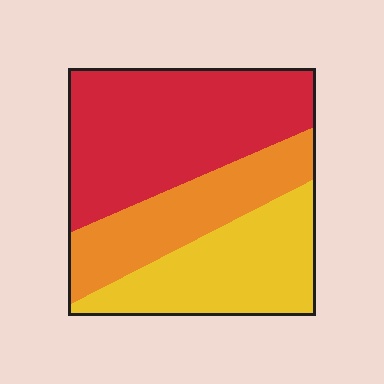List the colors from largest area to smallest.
From largest to smallest: red, yellow, orange.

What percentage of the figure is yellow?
Yellow covers roughly 30% of the figure.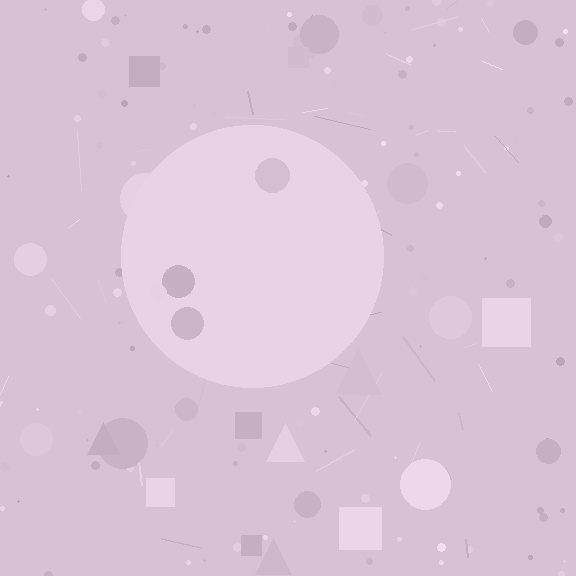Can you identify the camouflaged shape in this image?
The camouflaged shape is a circle.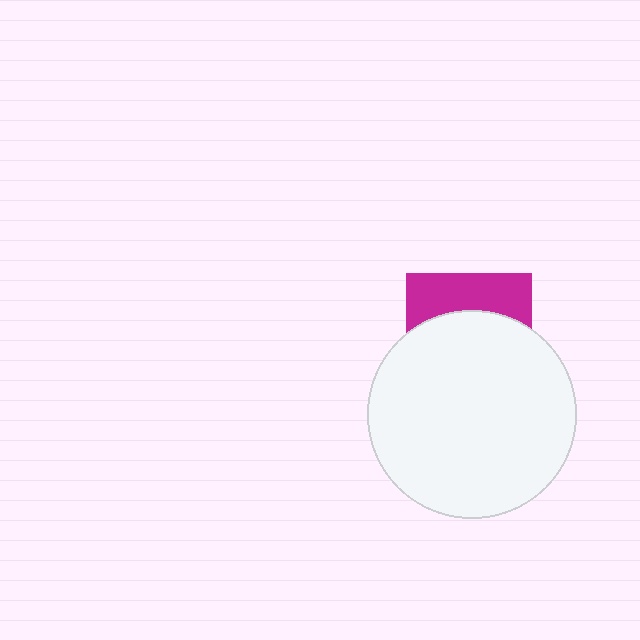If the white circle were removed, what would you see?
You would see the complete magenta square.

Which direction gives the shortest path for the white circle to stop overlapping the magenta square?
Moving down gives the shortest separation.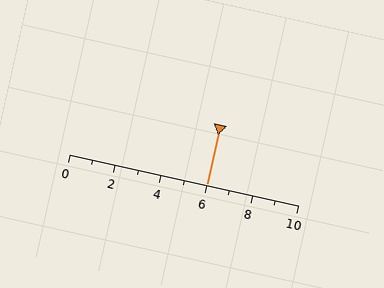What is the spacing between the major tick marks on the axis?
The major ticks are spaced 2 apart.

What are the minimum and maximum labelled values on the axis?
The axis runs from 0 to 10.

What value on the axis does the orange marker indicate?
The marker indicates approximately 6.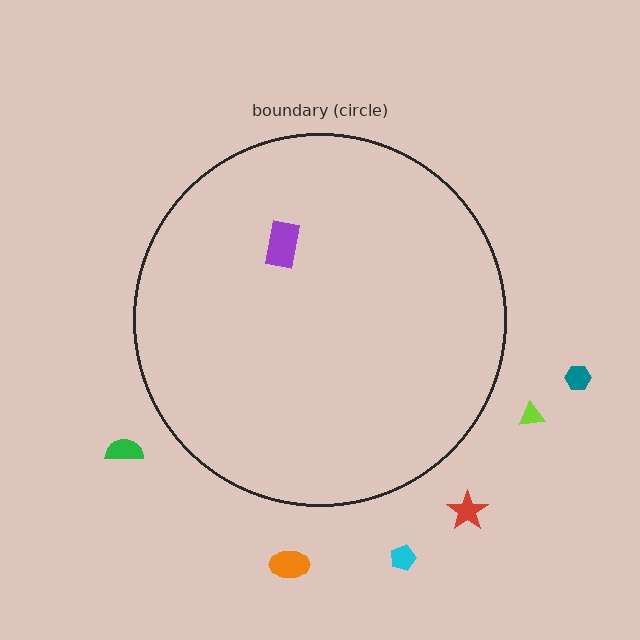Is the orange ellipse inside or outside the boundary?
Outside.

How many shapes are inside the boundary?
1 inside, 6 outside.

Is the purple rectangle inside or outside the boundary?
Inside.